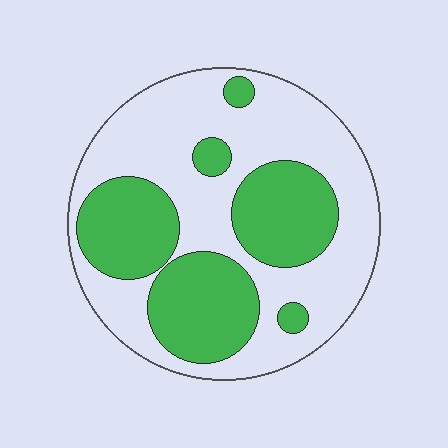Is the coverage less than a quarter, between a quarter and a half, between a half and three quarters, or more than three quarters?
Between a quarter and a half.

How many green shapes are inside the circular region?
6.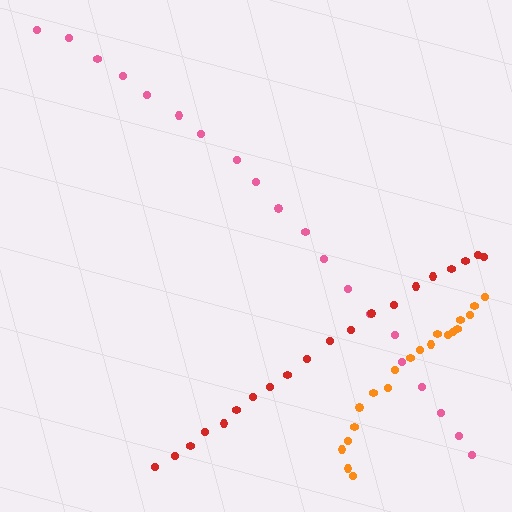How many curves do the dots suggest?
There are 3 distinct paths.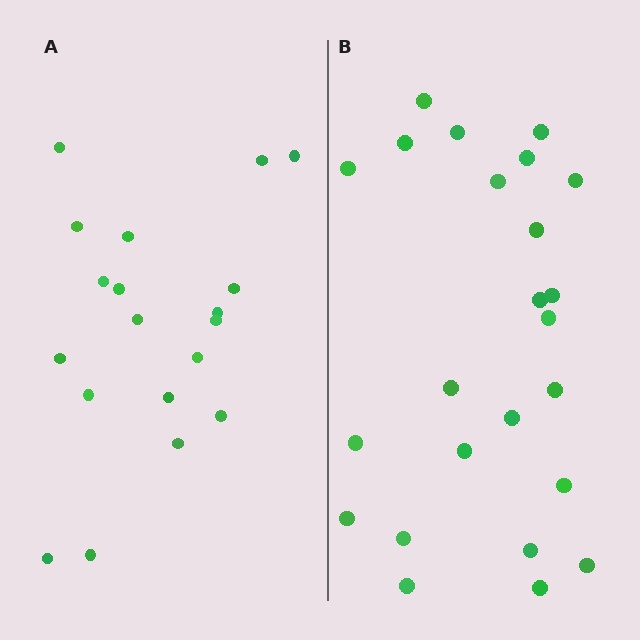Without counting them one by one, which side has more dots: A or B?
Region B (the right region) has more dots.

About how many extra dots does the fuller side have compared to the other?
Region B has about 5 more dots than region A.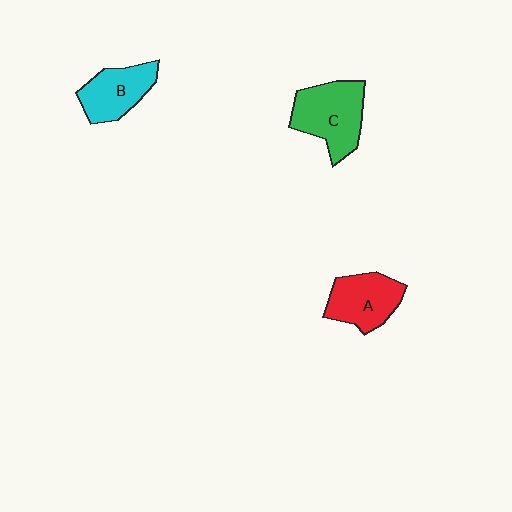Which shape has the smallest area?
Shape B (cyan).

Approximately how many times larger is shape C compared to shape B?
Approximately 1.3 times.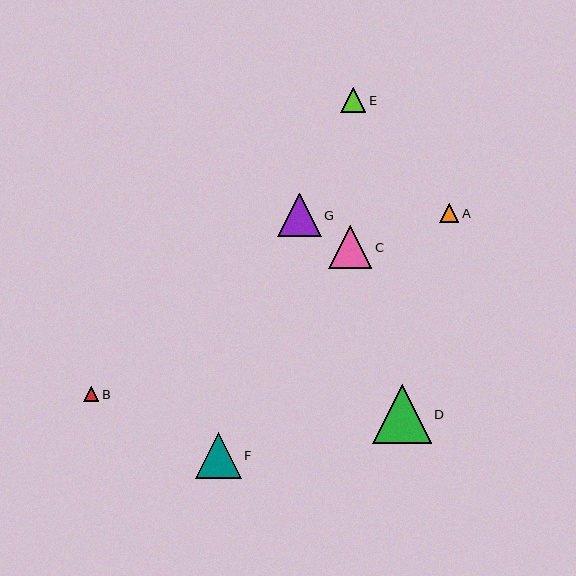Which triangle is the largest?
Triangle D is the largest with a size of approximately 59 pixels.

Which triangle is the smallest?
Triangle B is the smallest with a size of approximately 15 pixels.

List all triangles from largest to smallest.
From largest to smallest: D, F, G, C, E, A, B.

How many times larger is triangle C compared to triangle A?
Triangle C is approximately 2.3 times the size of triangle A.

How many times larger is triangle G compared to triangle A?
Triangle G is approximately 2.3 times the size of triangle A.